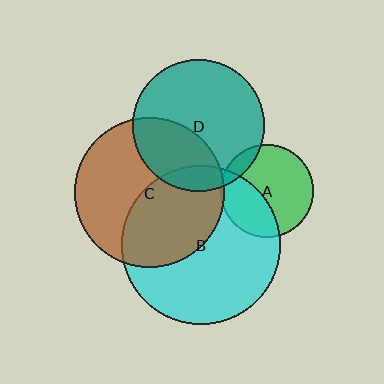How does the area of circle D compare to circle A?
Approximately 2.0 times.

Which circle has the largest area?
Circle B (cyan).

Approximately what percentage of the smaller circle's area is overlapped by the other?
Approximately 10%.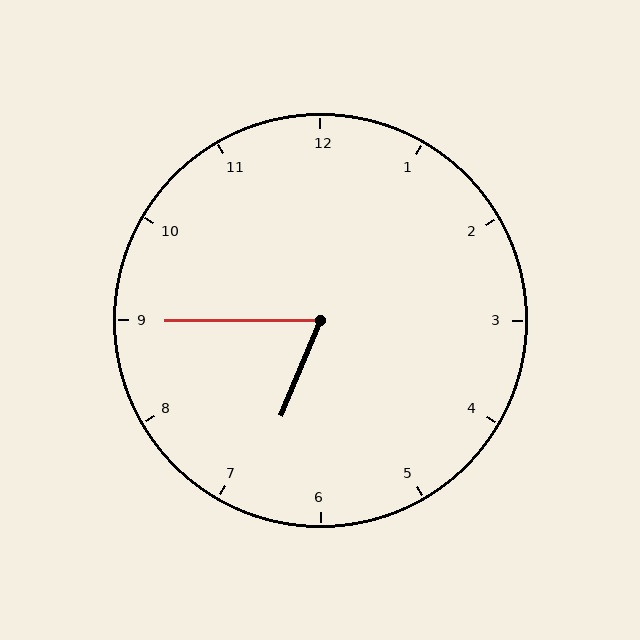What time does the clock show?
6:45.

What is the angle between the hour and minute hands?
Approximately 68 degrees.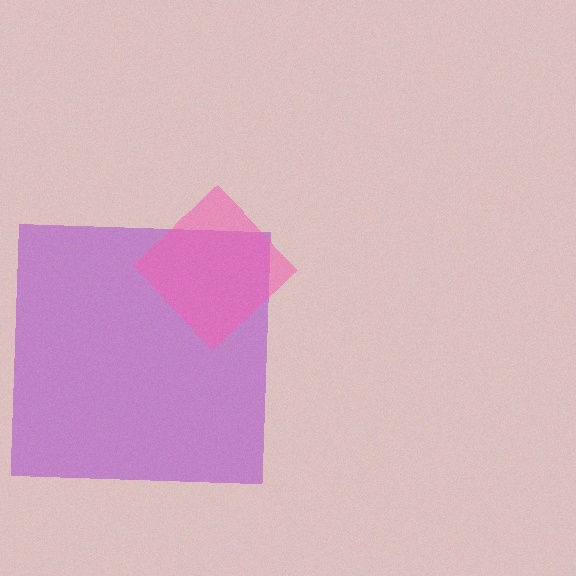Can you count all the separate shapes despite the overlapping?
Yes, there are 2 separate shapes.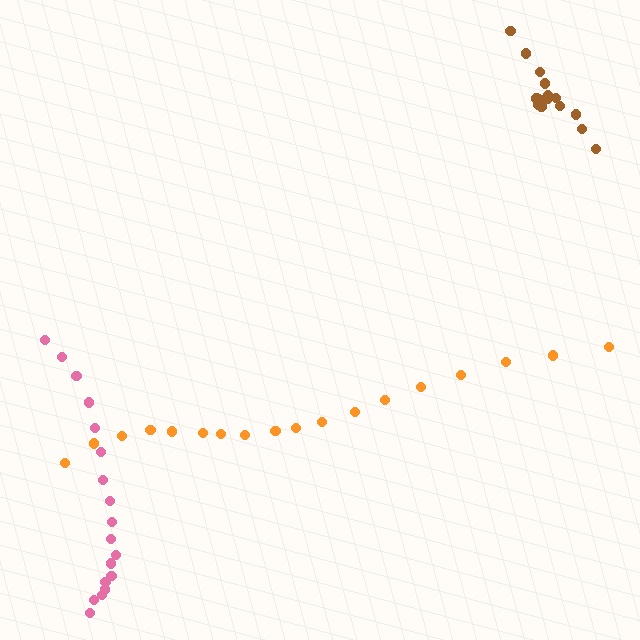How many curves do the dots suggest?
There are 3 distinct paths.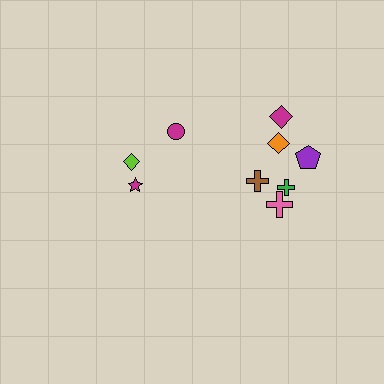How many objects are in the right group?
There are 6 objects.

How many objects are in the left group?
There are 3 objects.